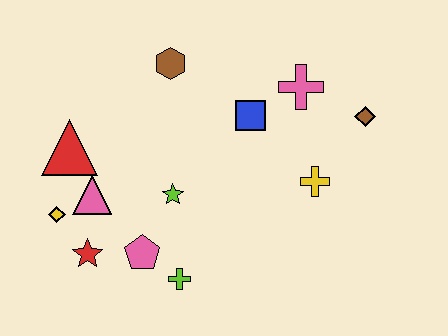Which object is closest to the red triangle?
The pink triangle is closest to the red triangle.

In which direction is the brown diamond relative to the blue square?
The brown diamond is to the right of the blue square.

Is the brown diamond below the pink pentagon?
No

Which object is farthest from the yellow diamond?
The brown diamond is farthest from the yellow diamond.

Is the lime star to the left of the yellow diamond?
No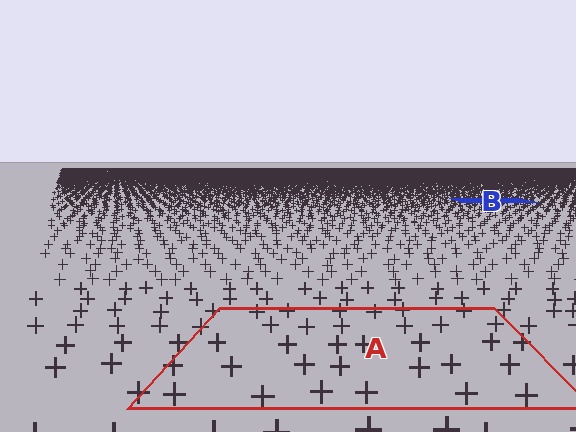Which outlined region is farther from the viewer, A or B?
Region B is farther from the viewer — the texture elements inside it appear smaller and more densely packed.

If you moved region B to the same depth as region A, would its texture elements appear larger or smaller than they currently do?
They would appear larger. At a closer depth, the same texture elements are projected at a bigger on-screen size.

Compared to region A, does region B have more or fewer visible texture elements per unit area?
Region B has more texture elements per unit area — they are packed more densely because it is farther away.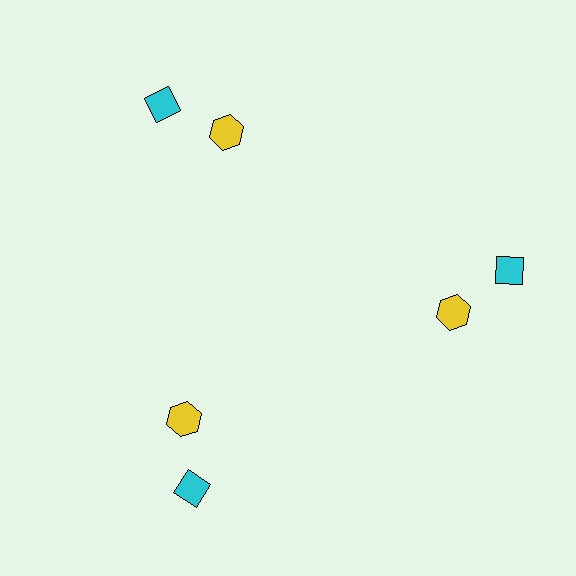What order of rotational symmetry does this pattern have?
This pattern has 3-fold rotational symmetry.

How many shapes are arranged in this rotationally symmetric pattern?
There are 6 shapes, arranged in 3 groups of 2.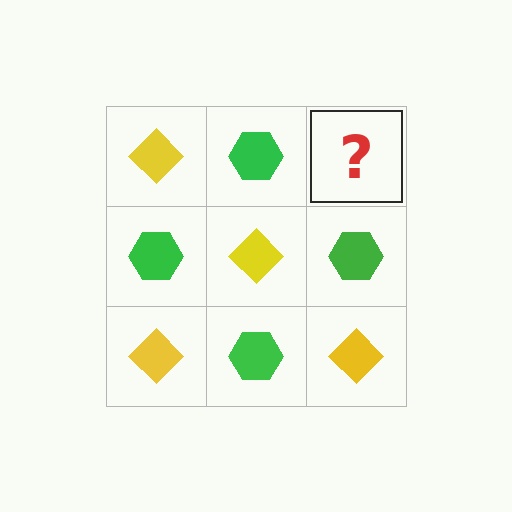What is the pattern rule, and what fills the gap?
The rule is that it alternates yellow diamond and green hexagon in a checkerboard pattern. The gap should be filled with a yellow diamond.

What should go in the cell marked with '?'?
The missing cell should contain a yellow diamond.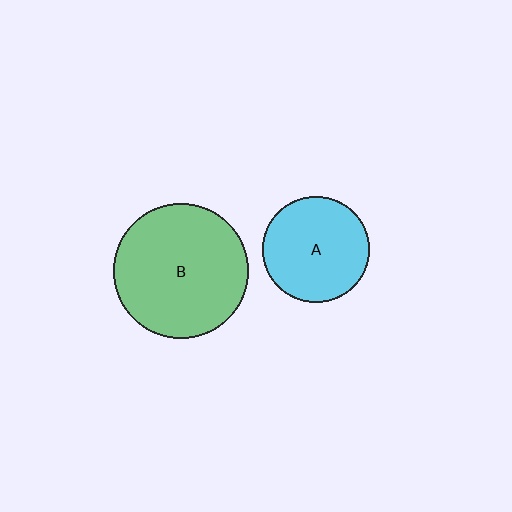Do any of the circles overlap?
No, none of the circles overlap.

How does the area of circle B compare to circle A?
Approximately 1.6 times.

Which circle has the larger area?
Circle B (green).